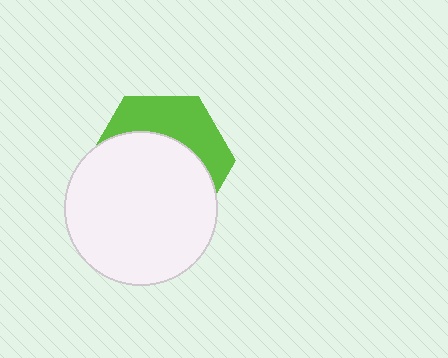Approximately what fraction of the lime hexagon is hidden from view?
Roughly 63% of the lime hexagon is hidden behind the white circle.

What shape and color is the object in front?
The object in front is a white circle.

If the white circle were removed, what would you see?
You would see the complete lime hexagon.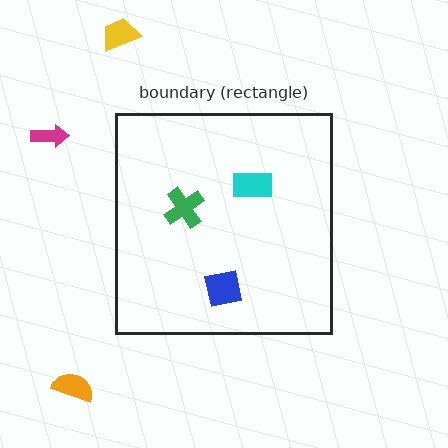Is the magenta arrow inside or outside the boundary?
Outside.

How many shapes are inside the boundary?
3 inside, 3 outside.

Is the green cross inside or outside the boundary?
Inside.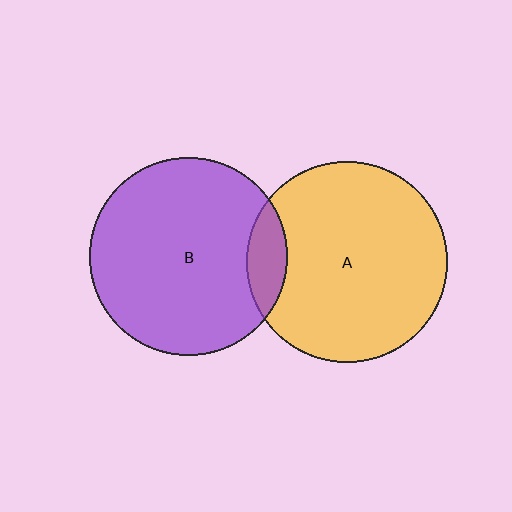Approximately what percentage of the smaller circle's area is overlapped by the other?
Approximately 10%.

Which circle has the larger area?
Circle A (yellow).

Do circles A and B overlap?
Yes.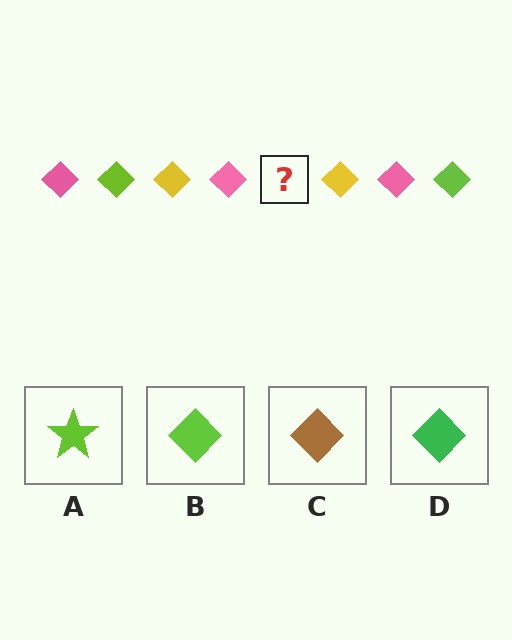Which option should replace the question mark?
Option B.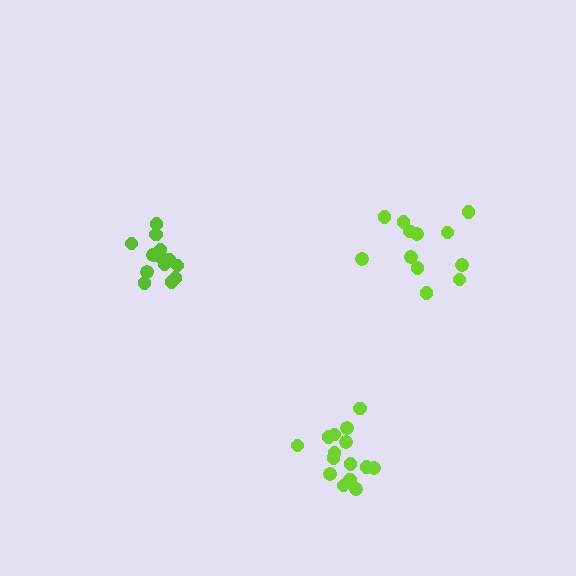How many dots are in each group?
Group 1: 14 dots, Group 2: 12 dots, Group 3: 15 dots (41 total).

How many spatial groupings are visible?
There are 3 spatial groupings.